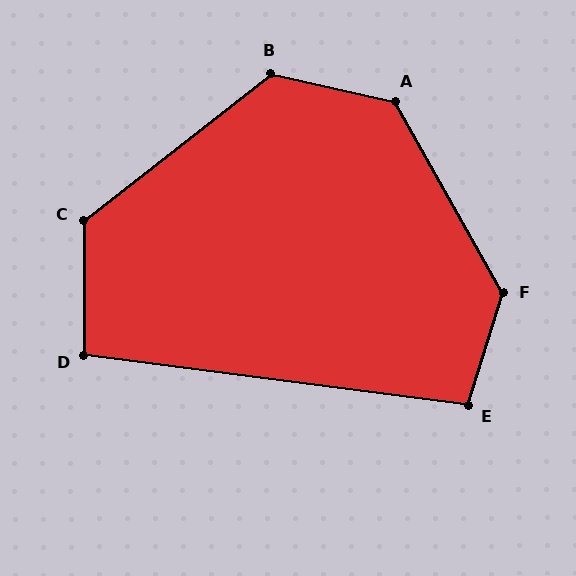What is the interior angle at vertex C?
Approximately 128 degrees (obtuse).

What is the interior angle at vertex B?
Approximately 129 degrees (obtuse).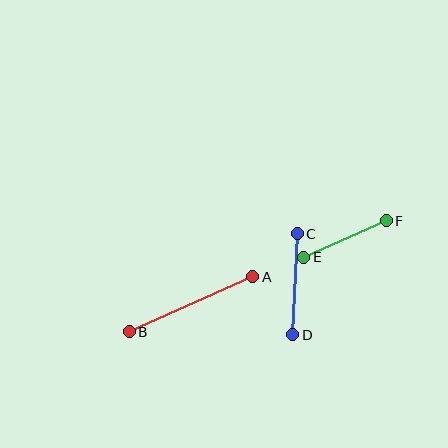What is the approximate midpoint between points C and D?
The midpoint is at approximately (295, 284) pixels.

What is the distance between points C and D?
The distance is approximately 101 pixels.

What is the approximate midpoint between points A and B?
The midpoint is at approximately (191, 304) pixels.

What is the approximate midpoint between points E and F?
The midpoint is at approximately (345, 239) pixels.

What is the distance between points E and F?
The distance is approximately 90 pixels.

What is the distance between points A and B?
The distance is approximately 135 pixels.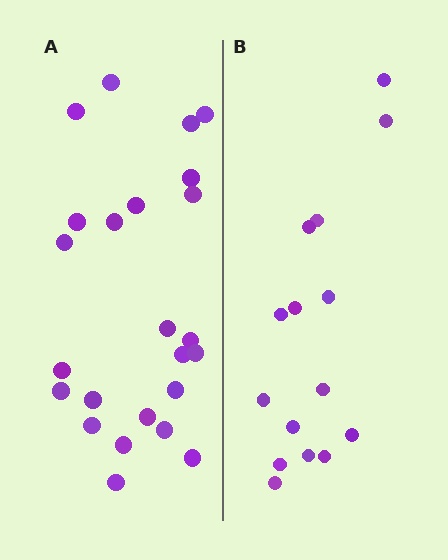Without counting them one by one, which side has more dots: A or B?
Region A (the left region) has more dots.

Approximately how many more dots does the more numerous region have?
Region A has roughly 8 or so more dots than region B.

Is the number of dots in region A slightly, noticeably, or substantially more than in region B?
Region A has substantially more. The ratio is roughly 1.6 to 1.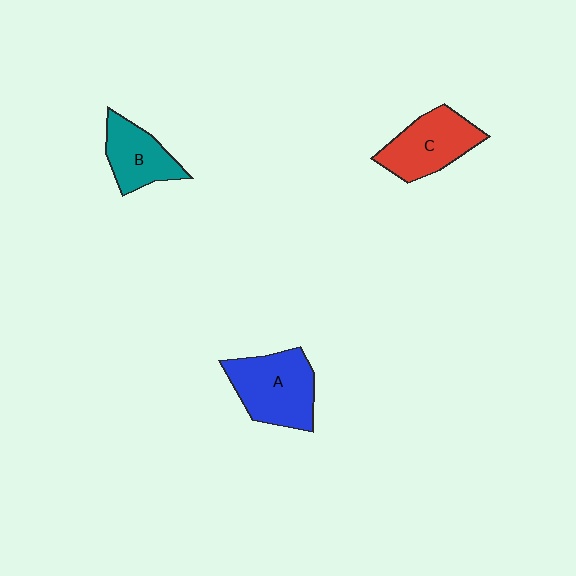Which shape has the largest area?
Shape A (blue).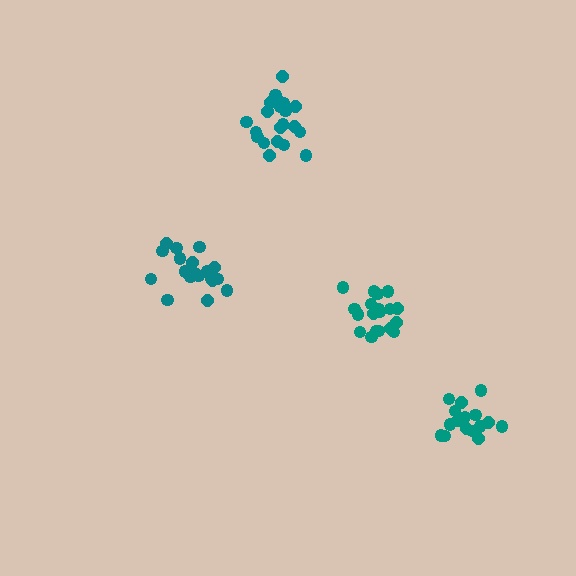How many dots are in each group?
Group 1: 19 dots, Group 2: 19 dots, Group 3: 17 dots, Group 4: 21 dots (76 total).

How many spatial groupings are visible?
There are 4 spatial groupings.